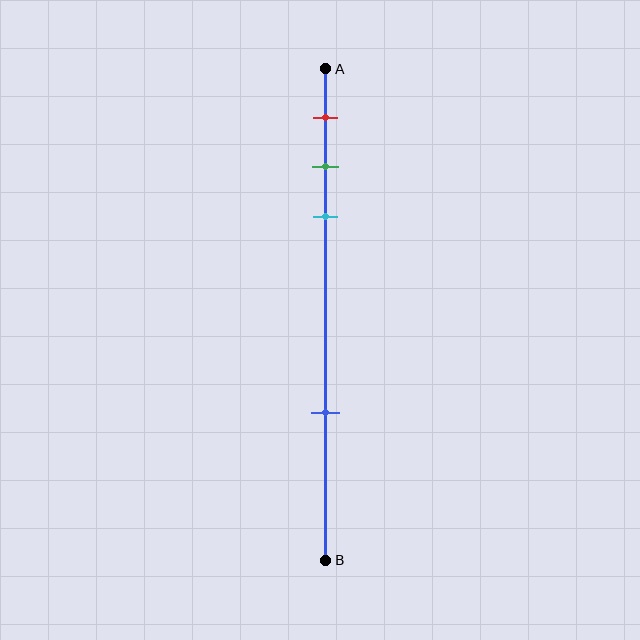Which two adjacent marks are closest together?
The green and cyan marks are the closest adjacent pair.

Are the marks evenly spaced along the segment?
No, the marks are not evenly spaced.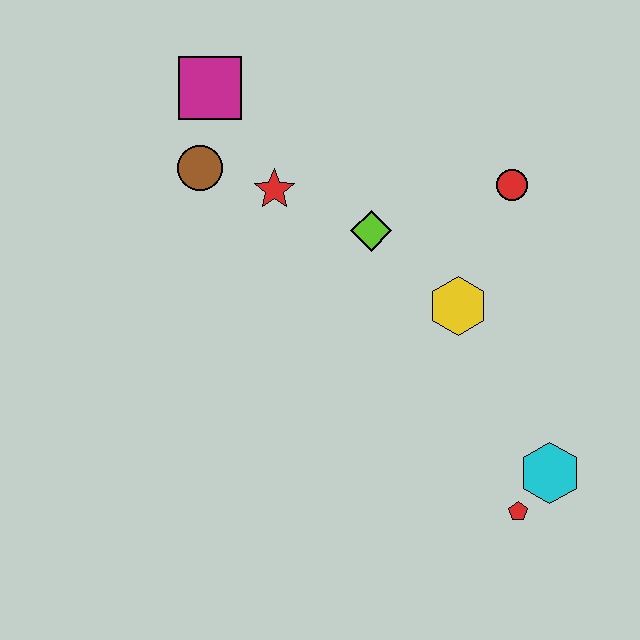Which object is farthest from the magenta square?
The red pentagon is farthest from the magenta square.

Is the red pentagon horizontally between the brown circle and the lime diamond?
No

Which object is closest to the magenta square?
The brown circle is closest to the magenta square.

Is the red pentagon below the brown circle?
Yes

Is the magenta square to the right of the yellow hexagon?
No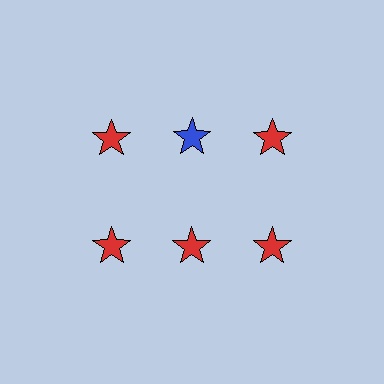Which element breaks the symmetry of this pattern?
The blue star in the top row, second from left column breaks the symmetry. All other shapes are red stars.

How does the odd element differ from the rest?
It has a different color: blue instead of red.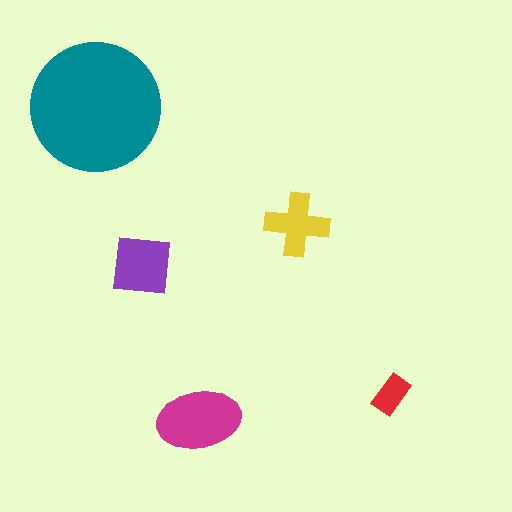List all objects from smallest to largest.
The red rectangle, the yellow cross, the purple square, the magenta ellipse, the teal circle.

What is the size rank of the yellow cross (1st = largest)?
4th.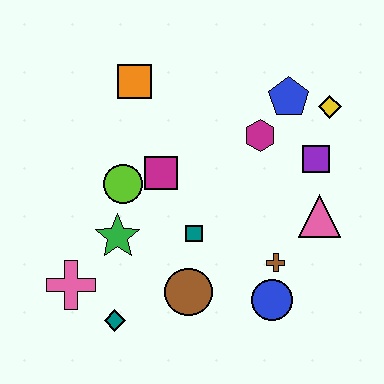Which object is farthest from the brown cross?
The orange square is farthest from the brown cross.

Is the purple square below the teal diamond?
No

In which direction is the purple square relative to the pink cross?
The purple square is to the right of the pink cross.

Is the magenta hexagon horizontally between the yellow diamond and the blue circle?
No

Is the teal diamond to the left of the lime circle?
Yes